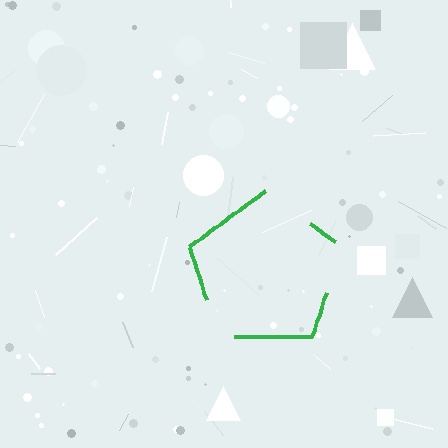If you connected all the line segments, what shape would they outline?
They would outline a pentagon.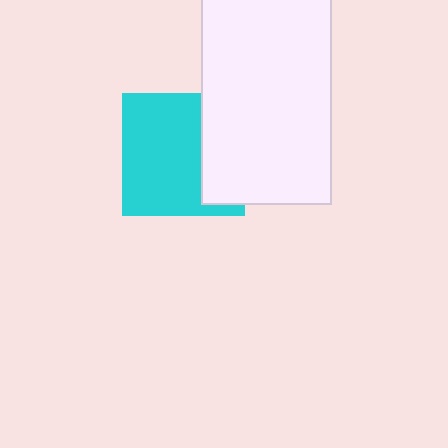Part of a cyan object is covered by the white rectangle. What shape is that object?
It is a square.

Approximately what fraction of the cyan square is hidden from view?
Roughly 33% of the cyan square is hidden behind the white rectangle.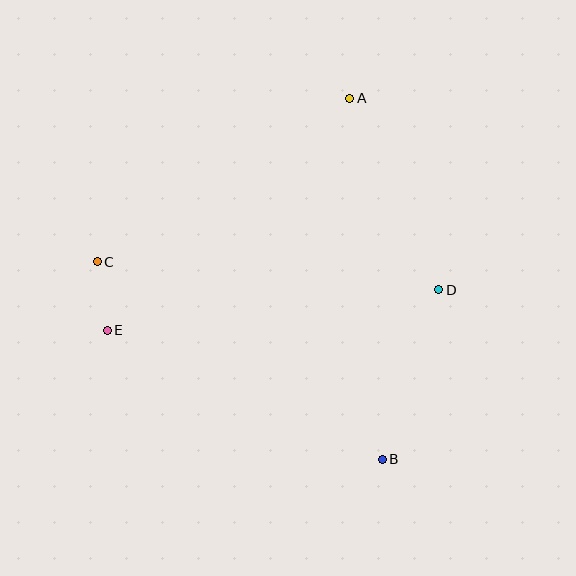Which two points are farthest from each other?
Points A and B are farthest from each other.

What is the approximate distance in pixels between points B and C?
The distance between B and C is approximately 347 pixels.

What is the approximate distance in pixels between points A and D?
The distance between A and D is approximately 211 pixels.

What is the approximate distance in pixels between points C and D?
The distance between C and D is approximately 343 pixels.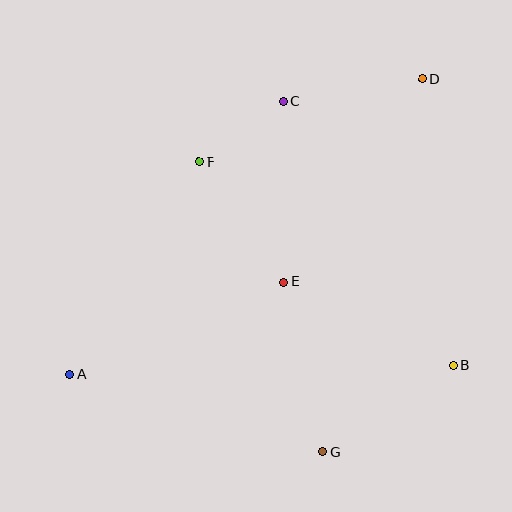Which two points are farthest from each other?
Points A and D are farthest from each other.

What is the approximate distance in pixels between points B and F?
The distance between B and F is approximately 325 pixels.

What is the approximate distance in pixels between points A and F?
The distance between A and F is approximately 249 pixels.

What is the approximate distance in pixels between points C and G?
The distance between C and G is approximately 352 pixels.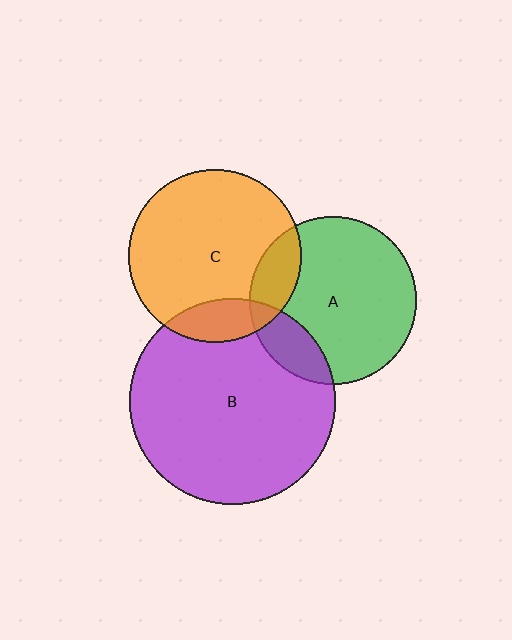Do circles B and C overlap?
Yes.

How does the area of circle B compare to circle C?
Approximately 1.4 times.